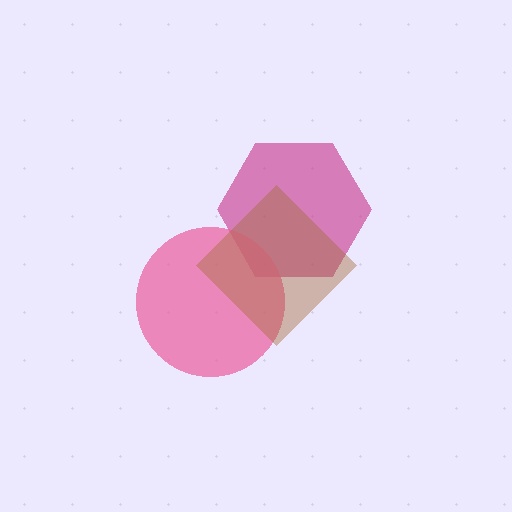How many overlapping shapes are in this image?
There are 3 overlapping shapes in the image.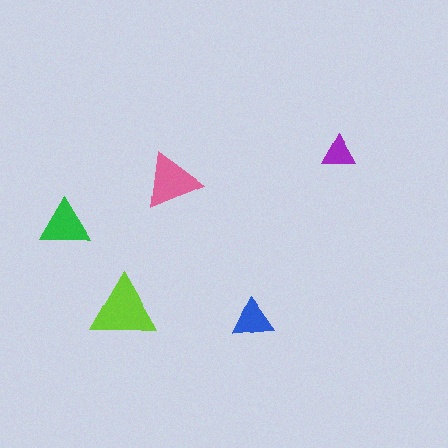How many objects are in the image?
There are 5 objects in the image.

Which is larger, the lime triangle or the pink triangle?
The lime one.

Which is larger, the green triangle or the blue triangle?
The green one.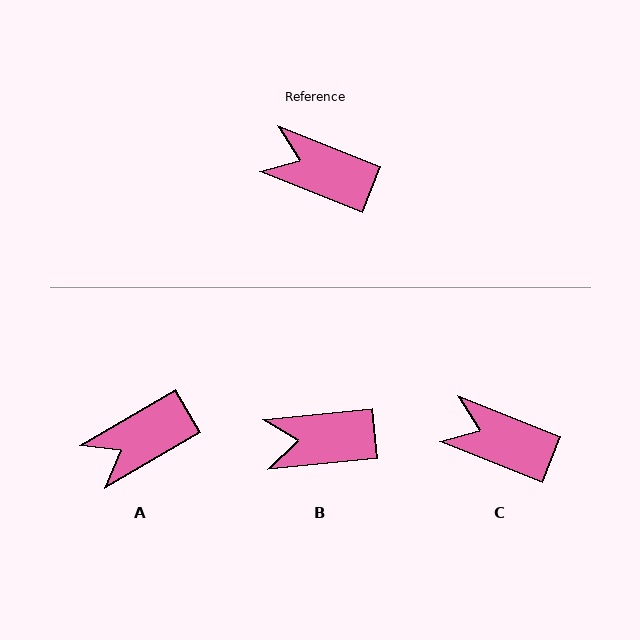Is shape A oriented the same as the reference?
No, it is off by about 52 degrees.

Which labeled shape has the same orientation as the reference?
C.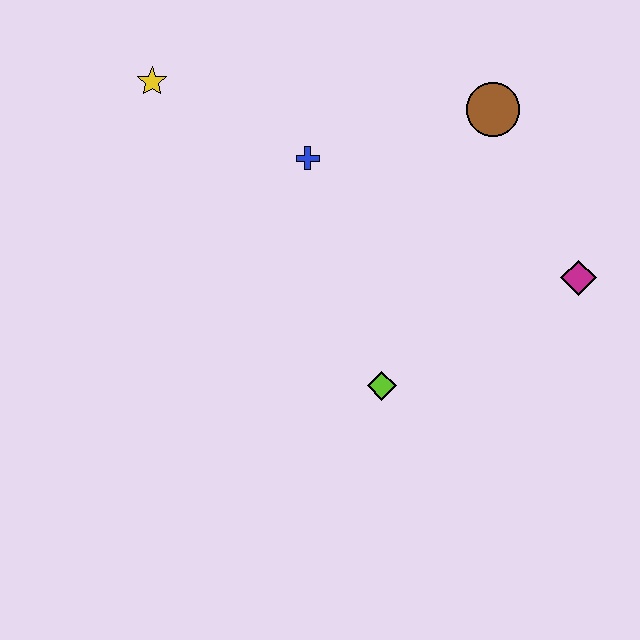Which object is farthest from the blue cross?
The magenta diamond is farthest from the blue cross.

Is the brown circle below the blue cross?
No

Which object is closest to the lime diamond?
The magenta diamond is closest to the lime diamond.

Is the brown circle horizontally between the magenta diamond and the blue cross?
Yes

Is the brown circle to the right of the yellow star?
Yes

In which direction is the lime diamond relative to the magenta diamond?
The lime diamond is to the left of the magenta diamond.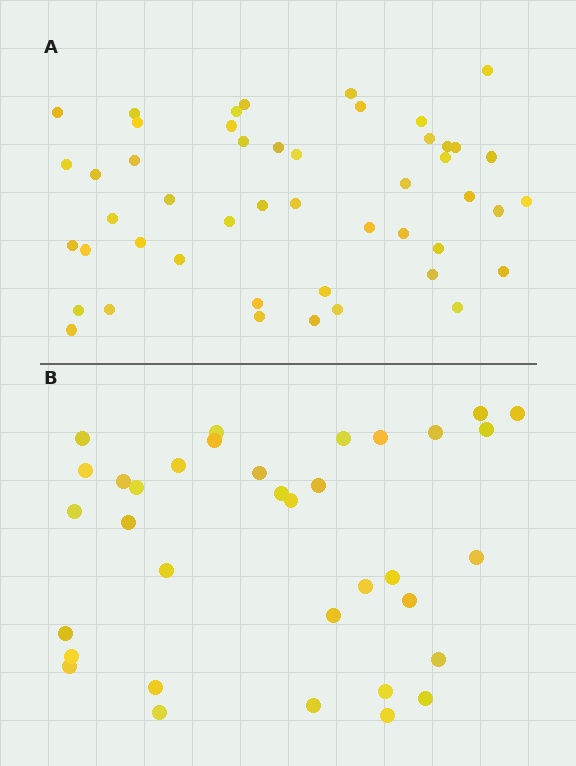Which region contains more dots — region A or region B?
Region A (the top region) has more dots.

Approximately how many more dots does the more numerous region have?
Region A has approximately 15 more dots than region B.